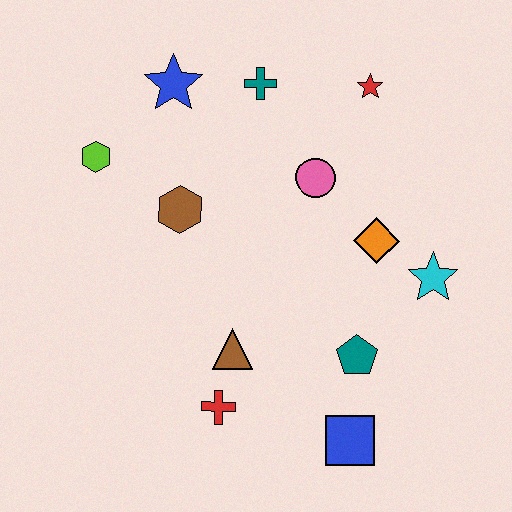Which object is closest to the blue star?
The teal cross is closest to the blue star.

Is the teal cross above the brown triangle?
Yes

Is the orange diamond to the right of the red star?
Yes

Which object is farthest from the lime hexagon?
The blue square is farthest from the lime hexagon.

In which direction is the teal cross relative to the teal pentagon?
The teal cross is above the teal pentagon.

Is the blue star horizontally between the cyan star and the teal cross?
No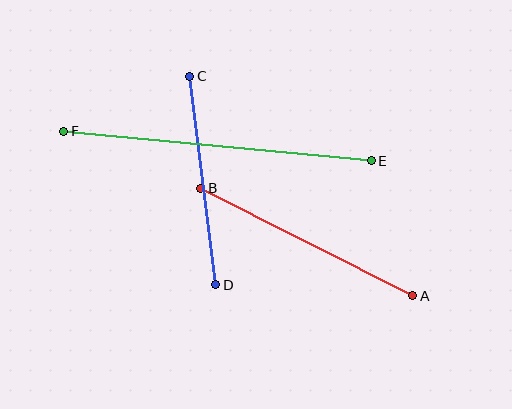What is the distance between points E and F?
The distance is approximately 309 pixels.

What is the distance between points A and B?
The distance is approximately 238 pixels.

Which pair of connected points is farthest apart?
Points E and F are farthest apart.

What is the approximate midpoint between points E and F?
The midpoint is at approximately (217, 146) pixels.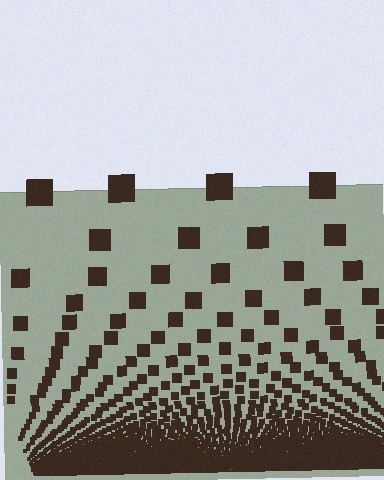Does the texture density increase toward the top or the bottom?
Density increases toward the bottom.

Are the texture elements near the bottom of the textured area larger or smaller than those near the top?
Smaller. The gradient is inverted — elements near the bottom are smaller and denser.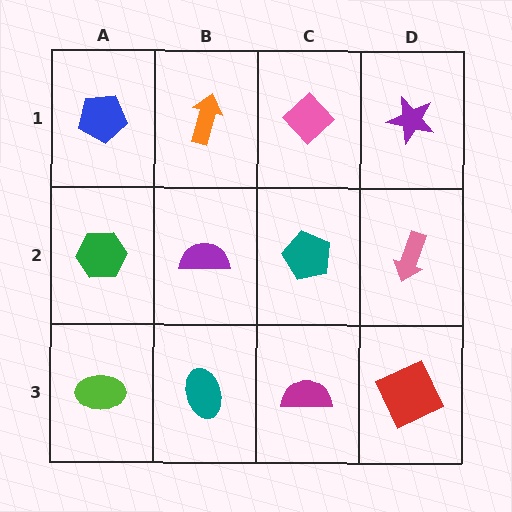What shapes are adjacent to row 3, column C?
A teal pentagon (row 2, column C), a teal ellipse (row 3, column B), a red square (row 3, column D).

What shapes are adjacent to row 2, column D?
A purple star (row 1, column D), a red square (row 3, column D), a teal pentagon (row 2, column C).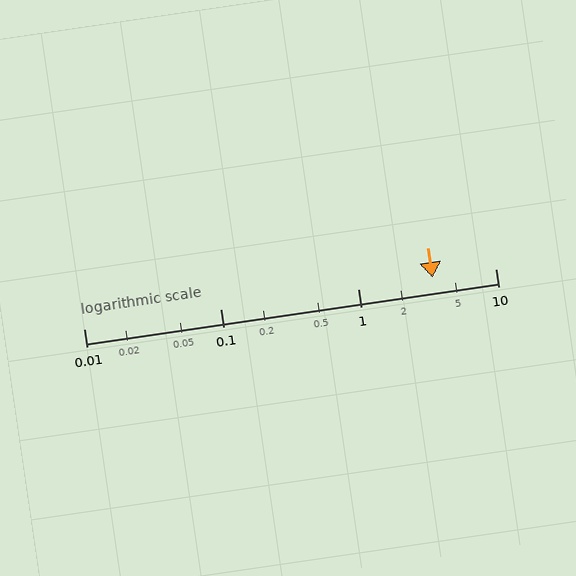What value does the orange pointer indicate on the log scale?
The pointer indicates approximately 3.5.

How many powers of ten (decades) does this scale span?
The scale spans 3 decades, from 0.01 to 10.